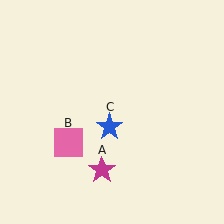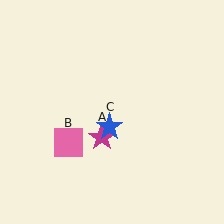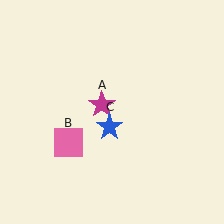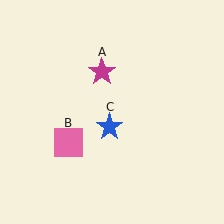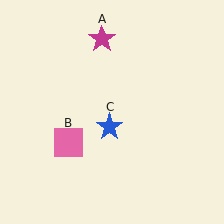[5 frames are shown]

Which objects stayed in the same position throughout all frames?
Pink square (object B) and blue star (object C) remained stationary.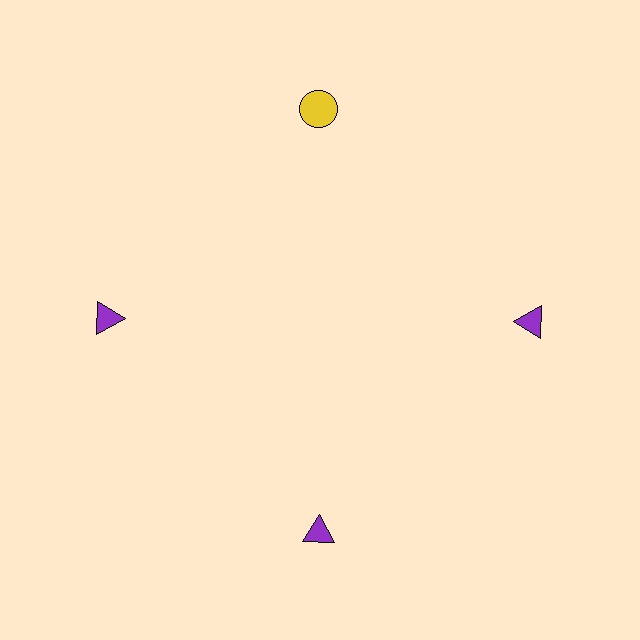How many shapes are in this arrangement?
There are 4 shapes arranged in a ring pattern.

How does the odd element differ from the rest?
It differs in both color (yellow instead of purple) and shape (circle instead of triangle).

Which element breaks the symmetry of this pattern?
The yellow circle at roughly the 12 o'clock position breaks the symmetry. All other shapes are purple triangles.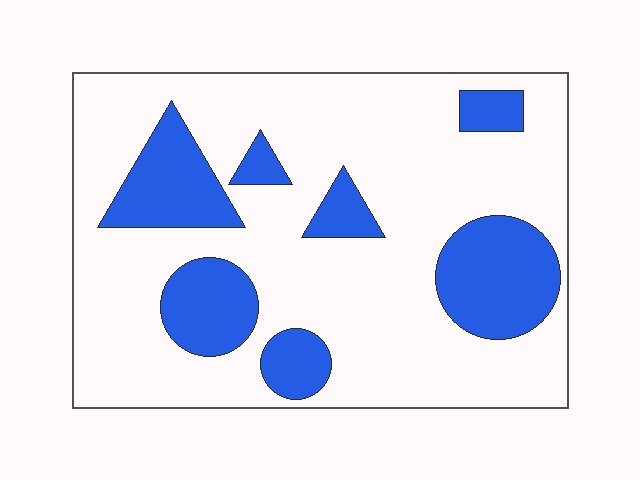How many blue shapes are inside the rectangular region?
7.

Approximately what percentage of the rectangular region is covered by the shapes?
Approximately 25%.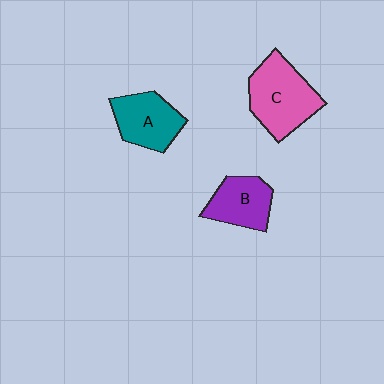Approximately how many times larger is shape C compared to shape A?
Approximately 1.3 times.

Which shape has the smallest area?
Shape B (purple).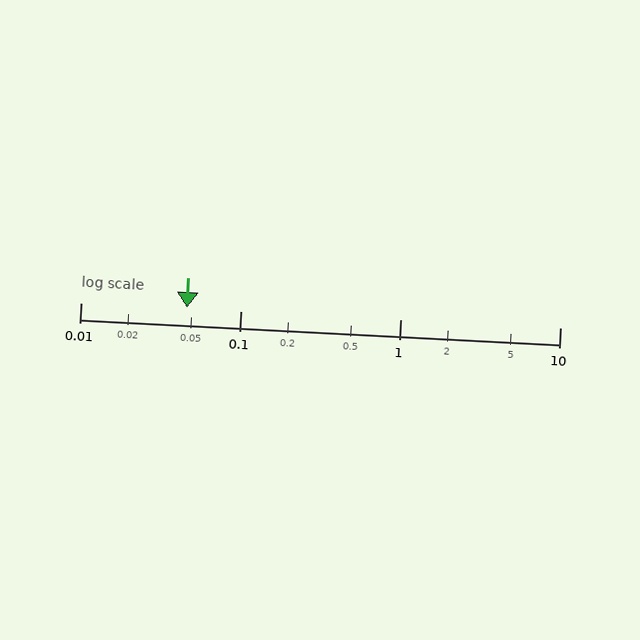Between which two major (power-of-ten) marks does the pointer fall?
The pointer is between 0.01 and 0.1.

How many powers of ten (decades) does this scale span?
The scale spans 3 decades, from 0.01 to 10.